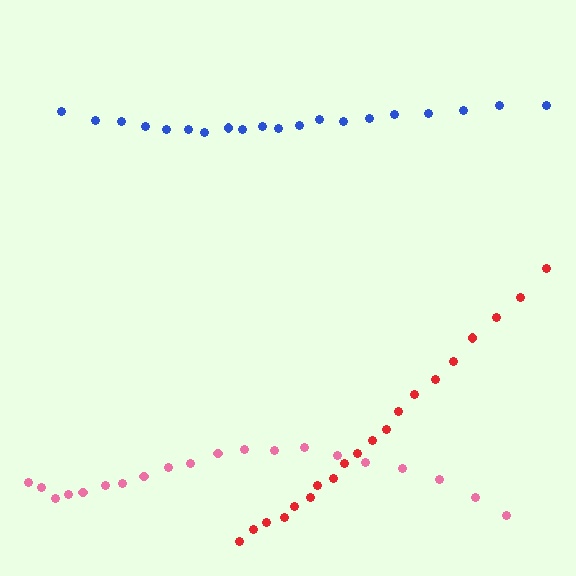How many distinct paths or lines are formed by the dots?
There are 3 distinct paths.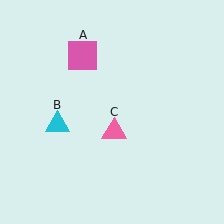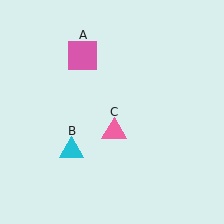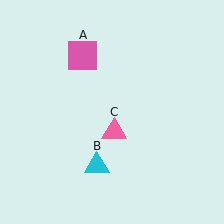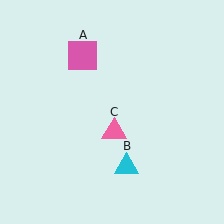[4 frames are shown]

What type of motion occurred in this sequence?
The cyan triangle (object B) rotated counterclockwise around the center of the scene.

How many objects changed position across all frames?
1 object changed position: cyan triangle (object B).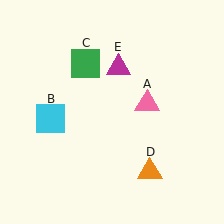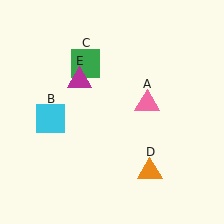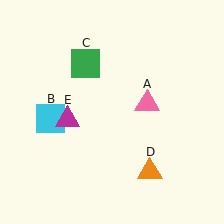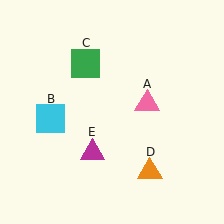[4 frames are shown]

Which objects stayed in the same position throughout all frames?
Pink triangle (object A) and cyan square (object B) and green square (object C) and orange triangle (object D) remained stationary.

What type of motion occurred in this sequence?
The magenta triangle (object E) rotated counterclockwise around the center of the scene.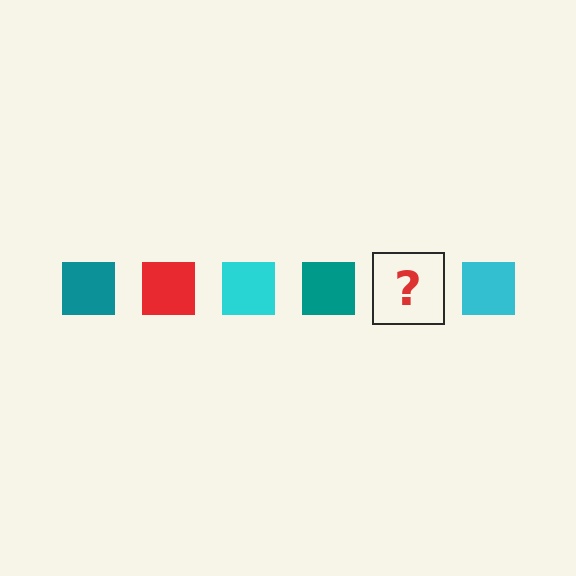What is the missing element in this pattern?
The missing element is a red square.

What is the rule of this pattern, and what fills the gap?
The rule is that the pattern cycles through teal, red, cyan squares. The gap should be filled with a red square.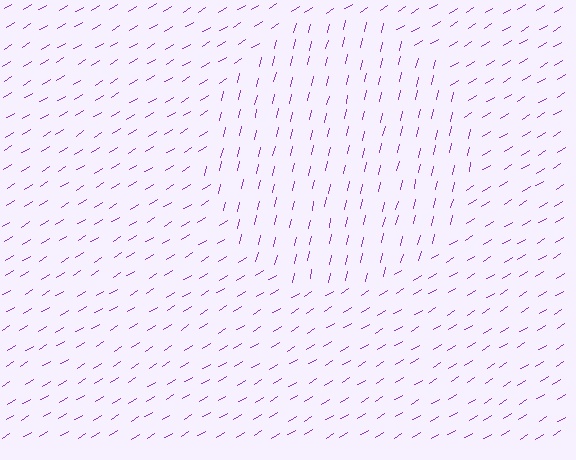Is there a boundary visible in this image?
Yes, there is a texture boundary formed by a change in line orientation.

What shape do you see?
I see a circle.